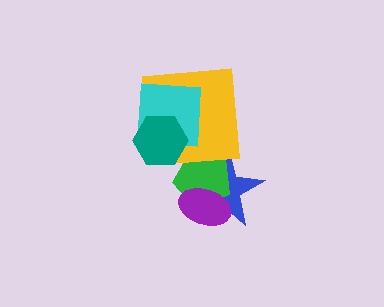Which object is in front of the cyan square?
The teal hexagon is in front of the cyan square.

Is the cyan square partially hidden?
Yes, it is partially covered by another shape.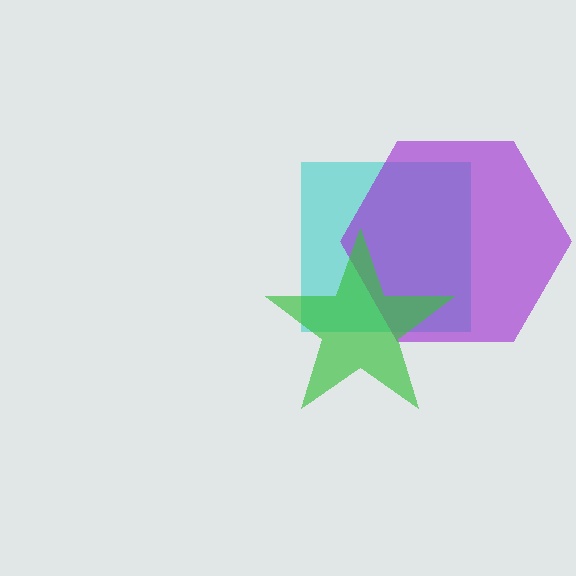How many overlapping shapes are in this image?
There are 3 overlapping shapes in the image.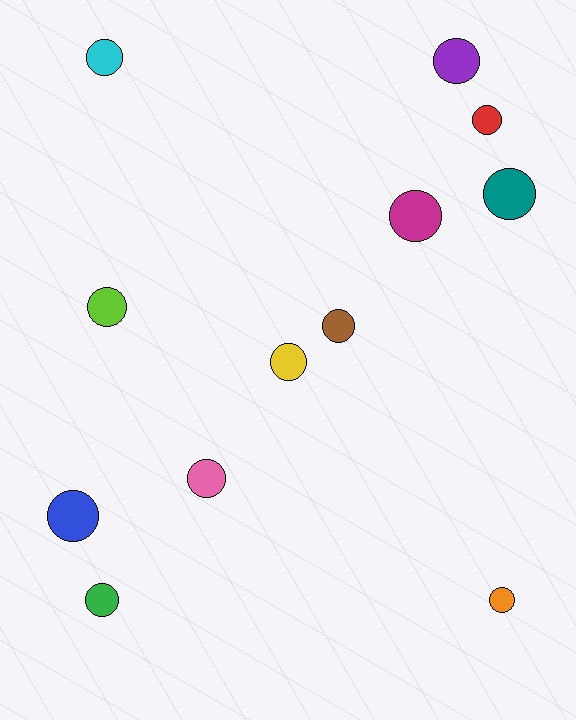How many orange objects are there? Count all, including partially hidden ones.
There is 1 orange object.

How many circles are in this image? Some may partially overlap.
There are 12 circles.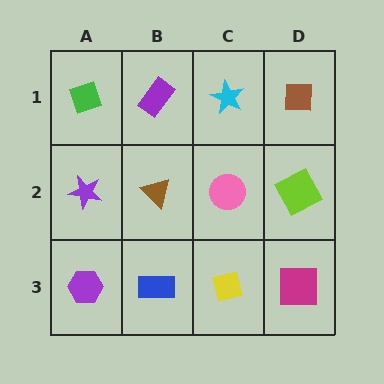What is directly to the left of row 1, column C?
A purple rectangle.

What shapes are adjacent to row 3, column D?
A lime square (row 2, column D), a yellow square (row 3, column C).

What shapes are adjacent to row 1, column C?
A pink circle (row 2, column C), a purple rectangle (row 1, column B), a brown square (row 1, column D).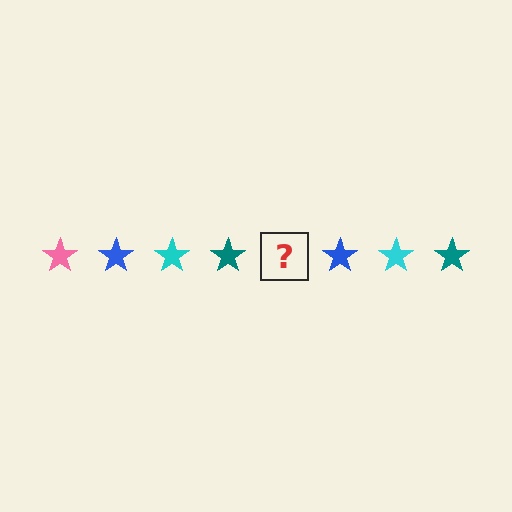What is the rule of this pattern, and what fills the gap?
The rule is that the pattern cycles through pink, blue, cyan, teal stars. The gap should be filled with a pink star.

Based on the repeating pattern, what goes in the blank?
The blank should be a pink star.